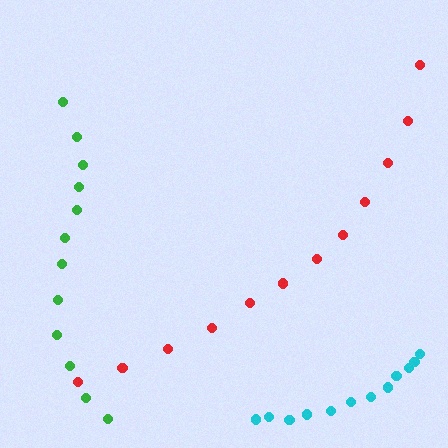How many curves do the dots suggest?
There are 3 distinct paths.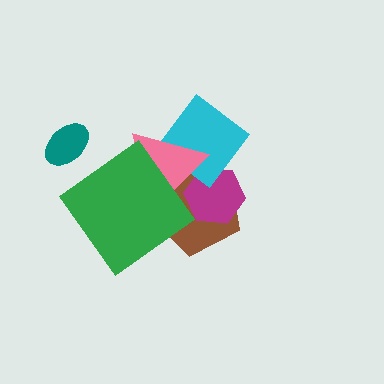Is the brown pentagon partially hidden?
Yes, it is partially covered by another shape.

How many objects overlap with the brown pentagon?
4 objects overlap with the brown pentagon.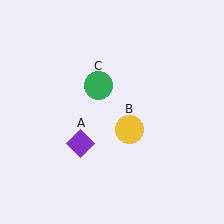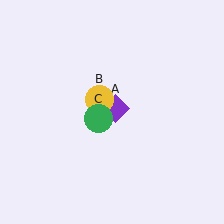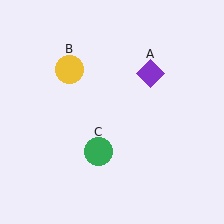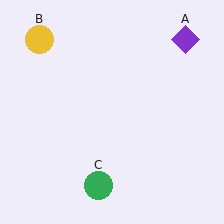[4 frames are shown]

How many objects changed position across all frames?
3 objects changed position: purple diamond (object A), yellow circle (object B), green circle (object C).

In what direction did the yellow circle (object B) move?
The yellow circle (object B) moved up and to the left.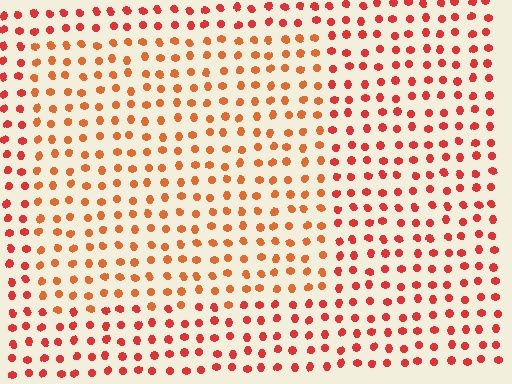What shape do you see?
I see a rectangle.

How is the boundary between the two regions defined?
The boundary is defined purely by a slight shift in hue (about 22 degrees). Spacing, size, and orientation are identical on both sides.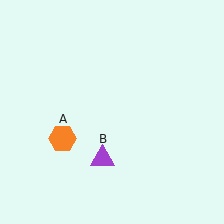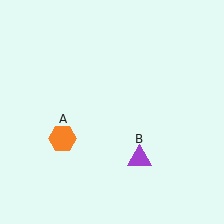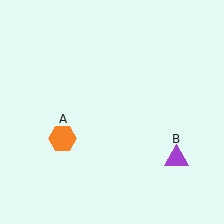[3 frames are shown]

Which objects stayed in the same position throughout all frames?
Orange hexagon (object A) remained stationary.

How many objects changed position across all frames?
1 object changed position: purple triangle (object B).